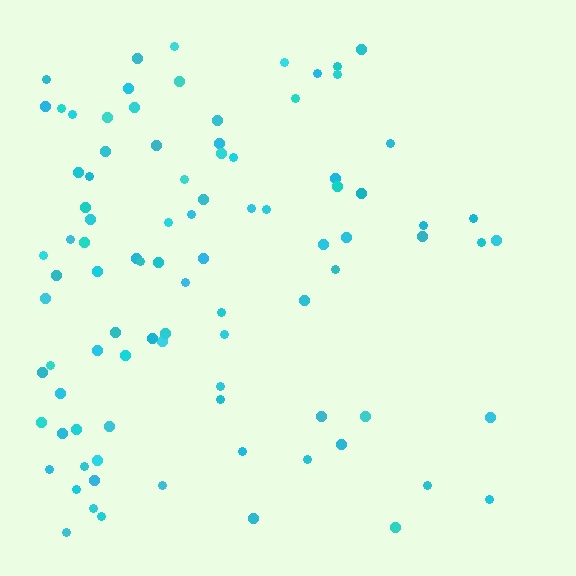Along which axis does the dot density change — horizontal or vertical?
Horizontal.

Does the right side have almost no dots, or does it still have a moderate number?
Still a moderate number, just noticeably fewer than the left.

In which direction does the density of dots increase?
From right to left, with the left side densest.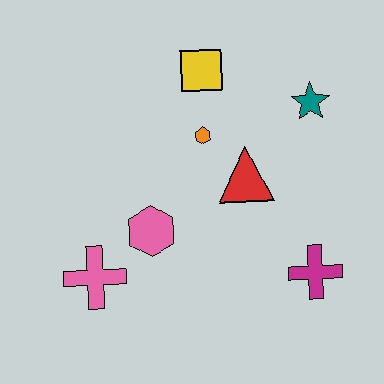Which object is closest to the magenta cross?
The red triangle is closest to the magenta cross.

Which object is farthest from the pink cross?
The teal star is farthest from the pink cross.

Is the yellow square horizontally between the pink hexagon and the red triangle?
Yes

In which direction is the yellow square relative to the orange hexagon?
The yellow square is above the orange hexagon.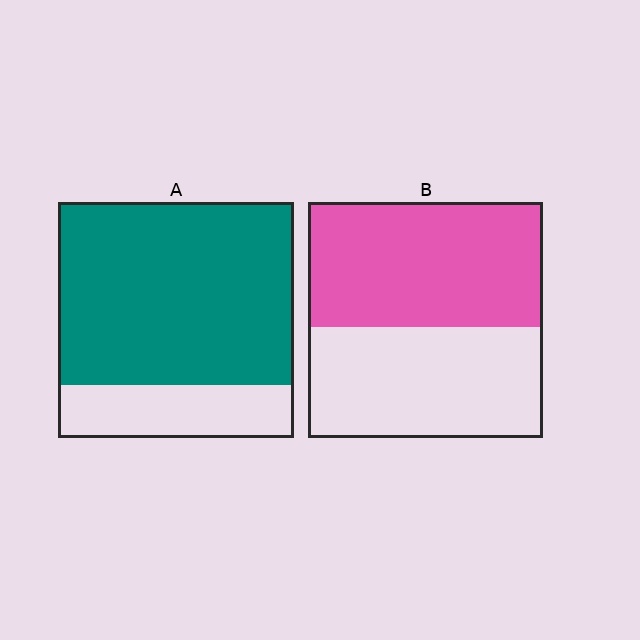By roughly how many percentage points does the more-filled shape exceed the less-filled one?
By roughly 25 percentage points (A over B).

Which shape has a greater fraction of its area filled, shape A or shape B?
Shape A.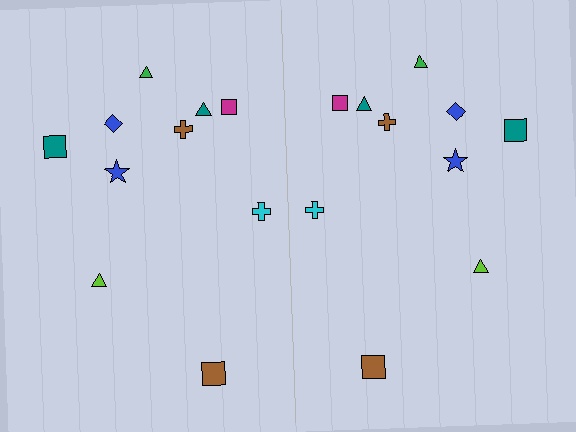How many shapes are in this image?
There are 20 shapes in this image.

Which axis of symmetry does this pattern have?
The pattern has a vertical axis of symmetry running through the center of the image.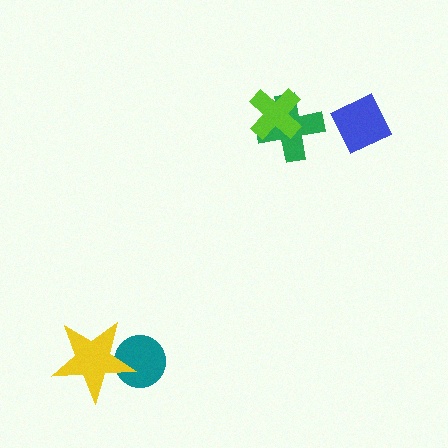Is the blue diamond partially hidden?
No, no other shape covers it.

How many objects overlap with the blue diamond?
0 objects overlap with the blue diamond.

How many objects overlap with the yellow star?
1 object overlaps with the yellow star.